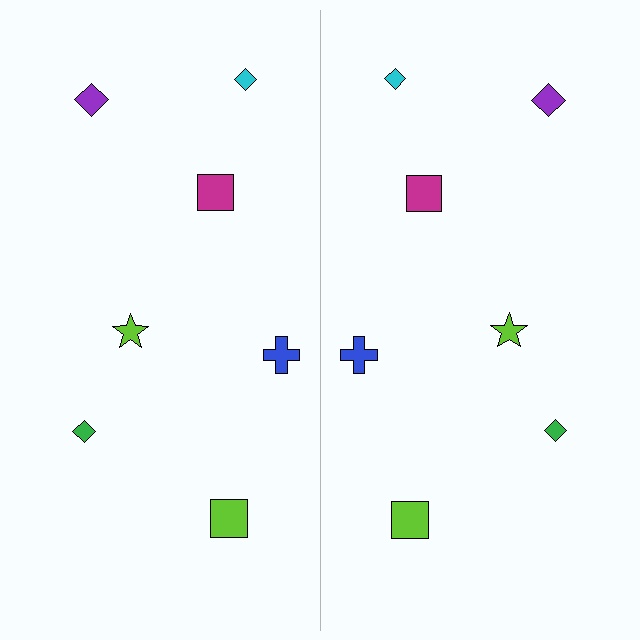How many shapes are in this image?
There are 14 shapes in this image.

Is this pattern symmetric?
Yes, this pattern has bilateral (reflection) symmetry.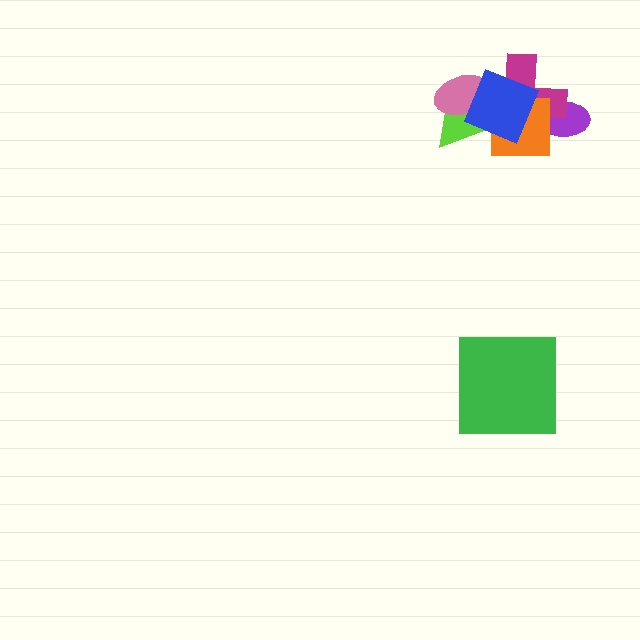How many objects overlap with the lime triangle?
3 objects overlap with the lime triangle.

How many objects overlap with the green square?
0 objects overlap with the green square.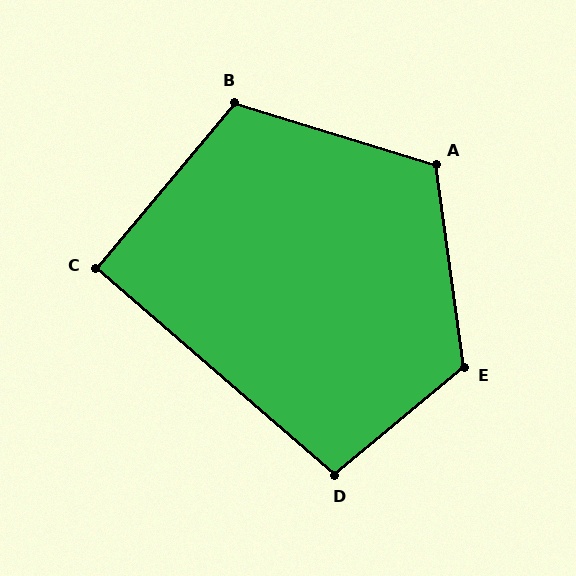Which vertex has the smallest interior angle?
C, at approximately 91 degrees.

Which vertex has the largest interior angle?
E, at approximately 122 degrees.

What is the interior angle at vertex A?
Approximately 115 degrees (obtuse).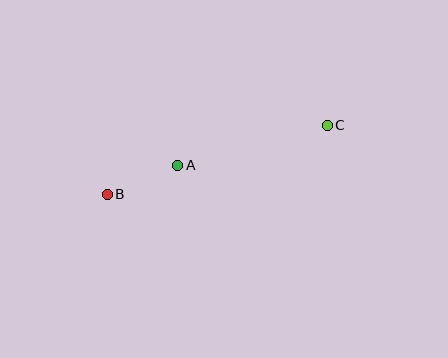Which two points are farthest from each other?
Points B and C are farthest from each other.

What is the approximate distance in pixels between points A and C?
The distance between A and C is approximately 155 pixels.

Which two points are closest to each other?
Points A and B are closest to each other.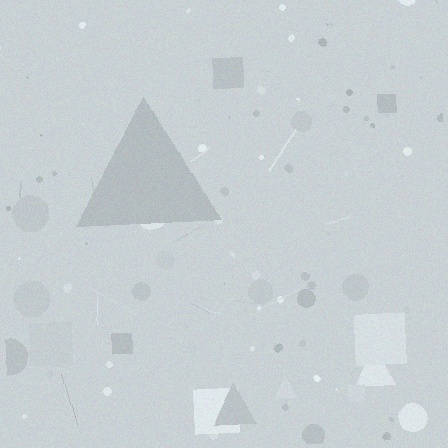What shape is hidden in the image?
A triangle is hidden in the image.